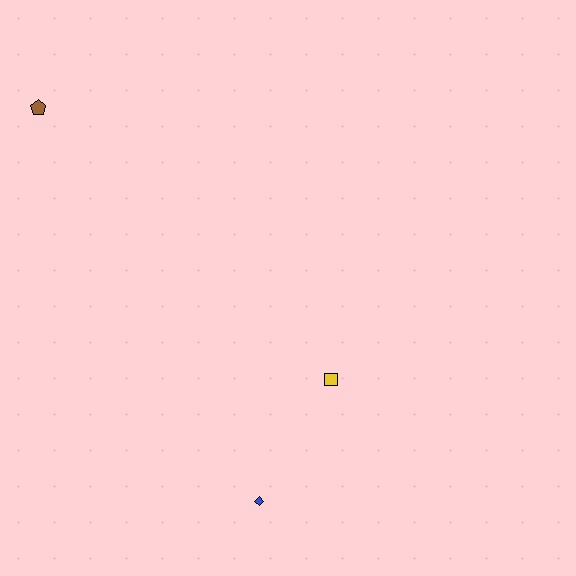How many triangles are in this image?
There are no triangles.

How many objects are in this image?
There are 3 objects.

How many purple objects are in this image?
There are no purple objects.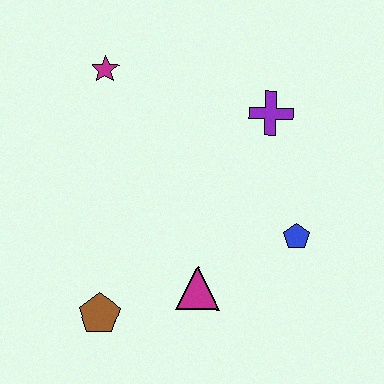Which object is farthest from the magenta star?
The blue pentagon is farthest from the magenta star.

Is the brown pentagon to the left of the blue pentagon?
Yes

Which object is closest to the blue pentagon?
The magenta triangle is closest to the blue pentagon.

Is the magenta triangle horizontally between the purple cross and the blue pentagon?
No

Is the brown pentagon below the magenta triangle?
Yes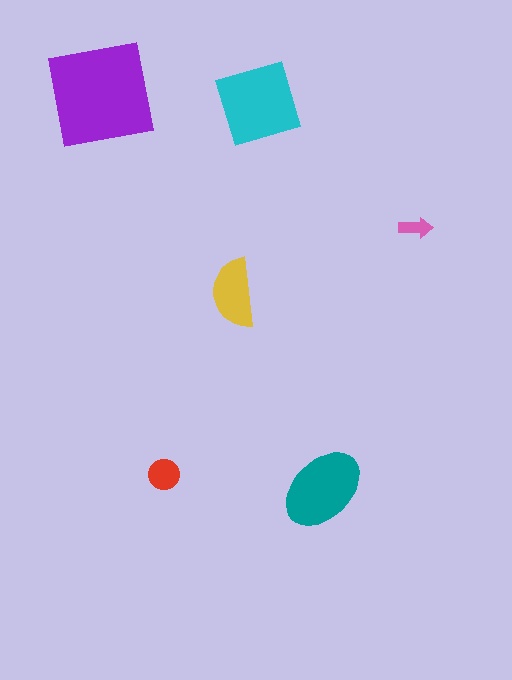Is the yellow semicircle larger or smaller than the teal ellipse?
Smaller.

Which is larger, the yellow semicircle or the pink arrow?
The yellow semicircle.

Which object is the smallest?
The pink arrow.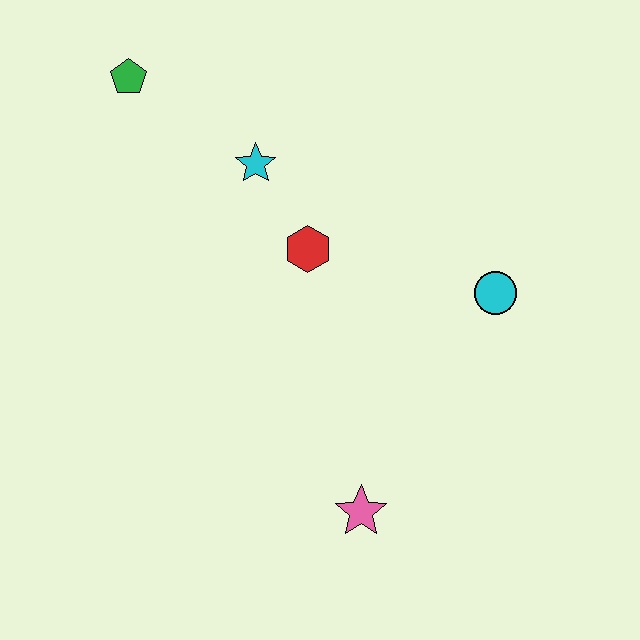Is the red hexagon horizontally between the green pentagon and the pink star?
Yes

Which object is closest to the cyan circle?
The red hexagon is closest to the cyan circle.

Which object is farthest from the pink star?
The green pentagon is farthest from the pink star.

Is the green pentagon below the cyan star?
No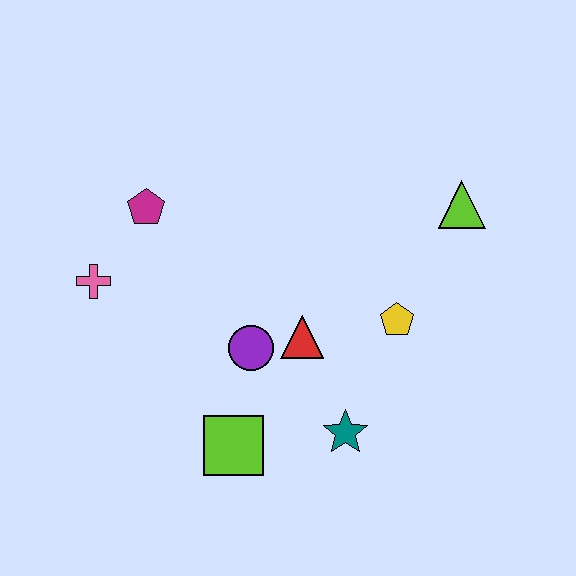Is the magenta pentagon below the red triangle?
No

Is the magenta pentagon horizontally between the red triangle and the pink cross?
Yes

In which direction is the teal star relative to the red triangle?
The teal star is below the red triangle.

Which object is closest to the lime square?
The purple circle is closest to the lime square.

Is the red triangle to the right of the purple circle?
Yes